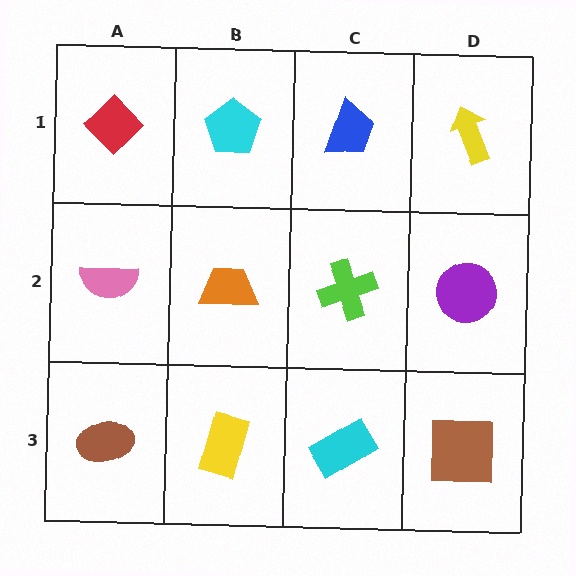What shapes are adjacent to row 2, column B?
A cyan pentagon (row 1, column B), a yellow rectangle (row 3, column B), a pink semicircle (row 2, column A), a lime cross (row 2, column C).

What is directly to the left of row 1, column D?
A blue trapezoid.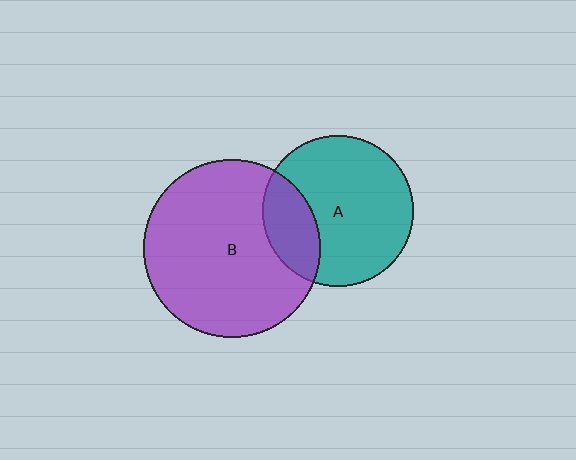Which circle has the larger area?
Circle B (purple).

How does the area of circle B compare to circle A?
Approximately 1.4 times.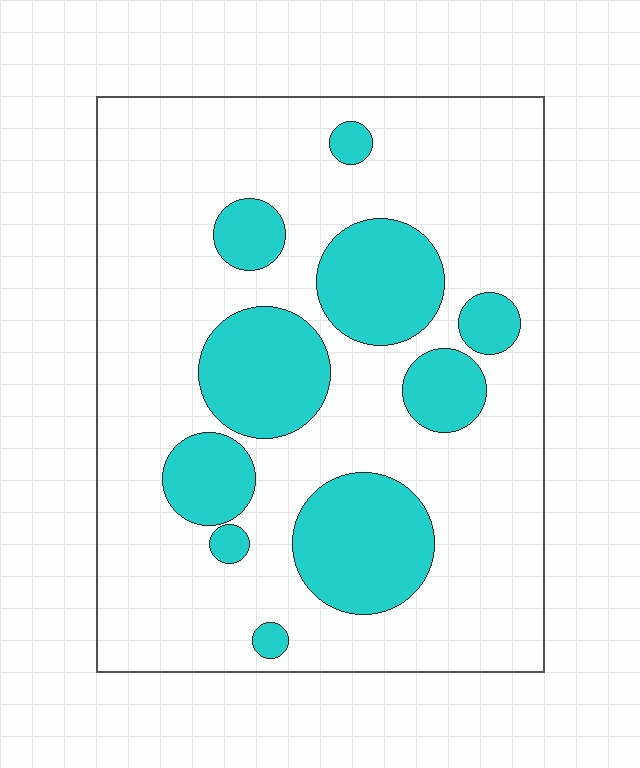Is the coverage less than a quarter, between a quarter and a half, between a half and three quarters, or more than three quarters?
Between a quarter and a half.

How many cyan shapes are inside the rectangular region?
10.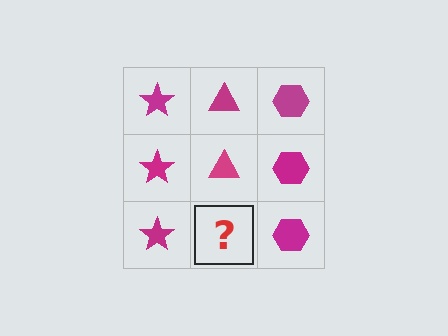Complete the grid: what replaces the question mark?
The question mark should be replaced with a magenta triangle.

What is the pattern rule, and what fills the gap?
The rule is that each column has a consistent shape. The gap should be filled with a magenta triangle.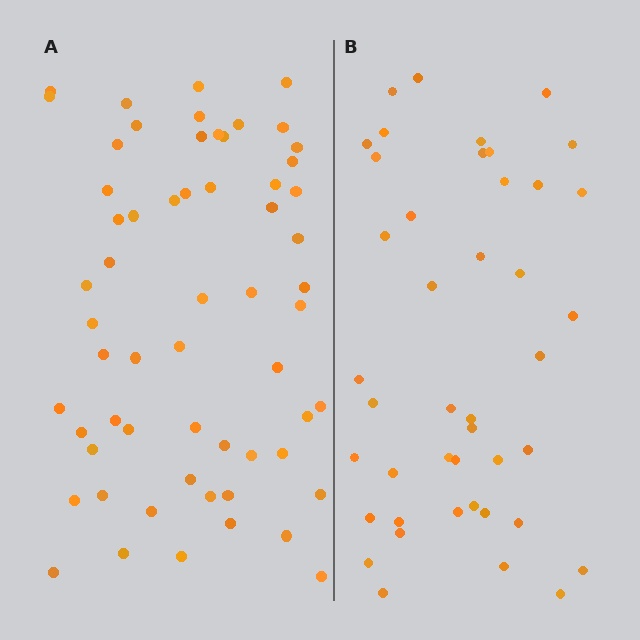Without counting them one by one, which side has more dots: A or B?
Region A (the left region) has more dots.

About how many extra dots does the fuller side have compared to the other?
Region A has approximately 15 more dots than region B.